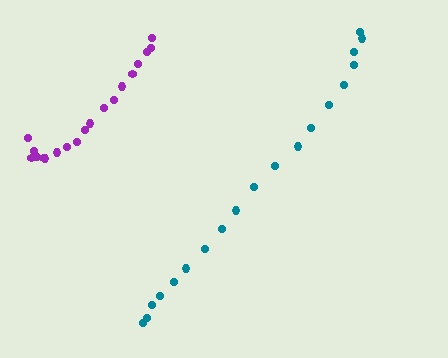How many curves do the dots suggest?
There are 2 distinct paths.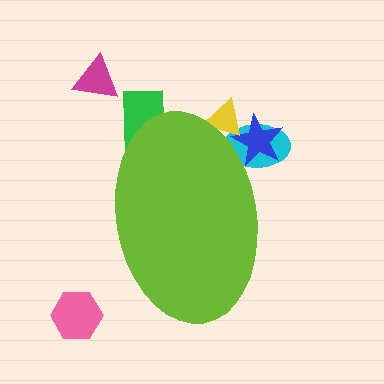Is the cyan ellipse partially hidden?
Yes, the cyan ellipse is partially hidden behind the lime ellipse.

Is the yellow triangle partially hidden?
Yes, the yellow triangle is partially hidden behind the lime ellipse.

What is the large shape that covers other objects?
A lime ellipse.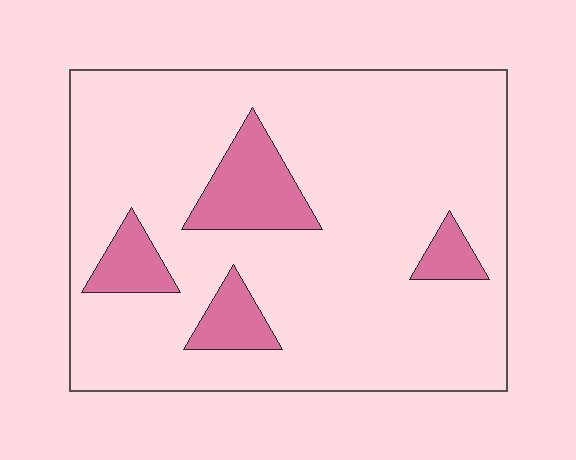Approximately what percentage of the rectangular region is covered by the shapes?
Approximately 15%.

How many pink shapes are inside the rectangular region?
4.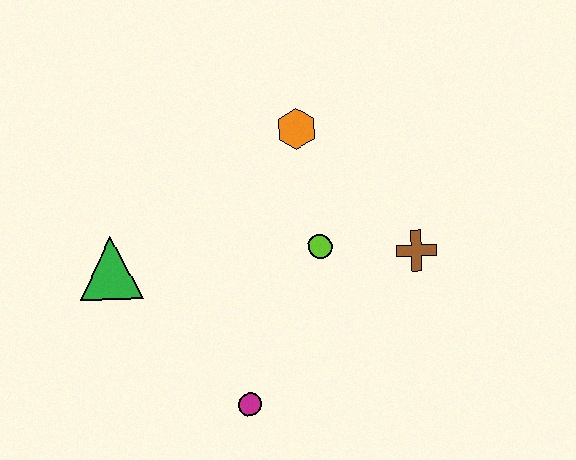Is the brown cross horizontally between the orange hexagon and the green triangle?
No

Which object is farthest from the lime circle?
The green triangle is farthest from the lime circle.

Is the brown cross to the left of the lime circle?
No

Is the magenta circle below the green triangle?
Yes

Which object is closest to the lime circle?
The brown cross is closest to the lime circle.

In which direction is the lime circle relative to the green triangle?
The lime circle is to the right of the green triangle.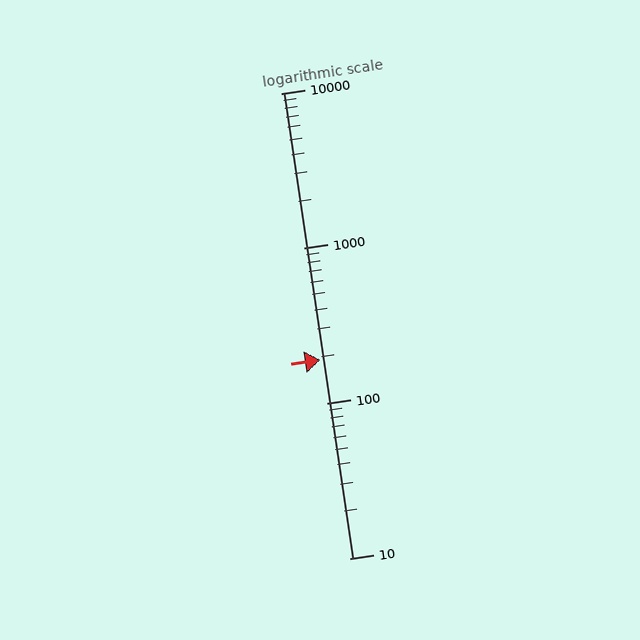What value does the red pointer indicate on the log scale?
The pointer indicates approximately 190.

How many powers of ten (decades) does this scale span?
The scale spans 3 decades, from 10 to 10000.